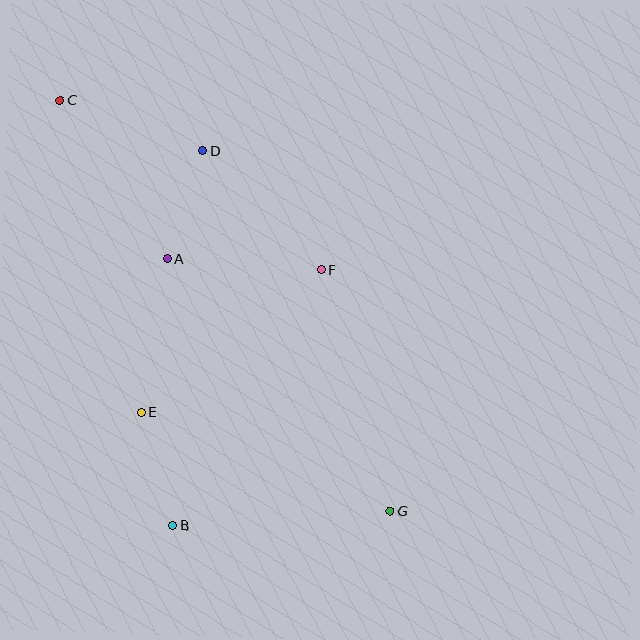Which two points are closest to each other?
Points A and D are closest to each other.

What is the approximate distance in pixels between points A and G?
The distance between A and G is approximately 337 pixels.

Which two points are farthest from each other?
Points C and G are farthest from each other.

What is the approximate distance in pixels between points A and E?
The distance between A and E is approximately 156 pixels.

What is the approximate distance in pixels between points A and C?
The distance between A and C is approximately 191 pixels.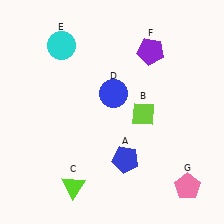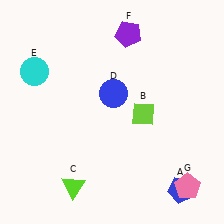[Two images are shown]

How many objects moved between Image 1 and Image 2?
3 objects moved between the two images.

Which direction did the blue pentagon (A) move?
The blue pentagon (A) moved right.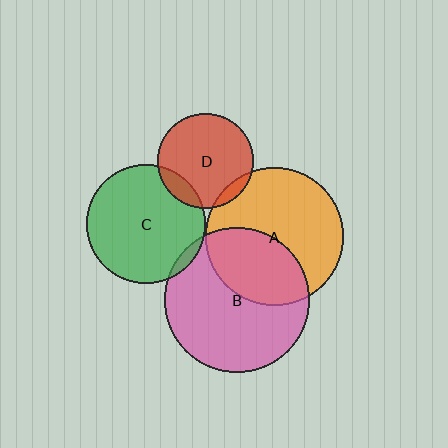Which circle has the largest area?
Circle B (pink).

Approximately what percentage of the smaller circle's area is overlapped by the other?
Approximately 10%.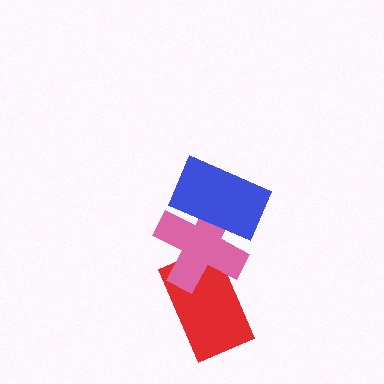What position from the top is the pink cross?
The pink cross is 2nd from the top.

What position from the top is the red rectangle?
The red rectangle is 3rd from the top.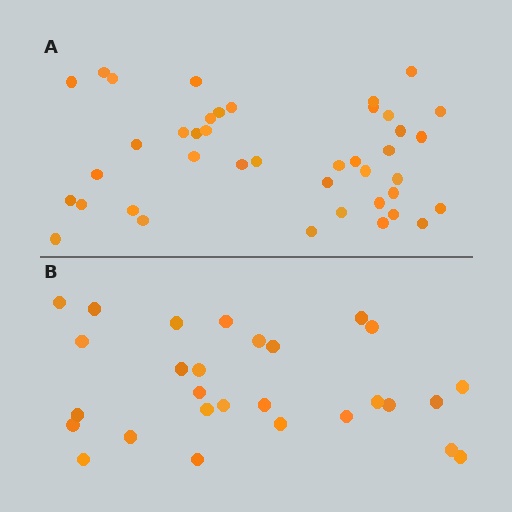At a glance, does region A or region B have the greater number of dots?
Region A (the top region) has more dots.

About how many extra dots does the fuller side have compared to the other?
Region A has approximately 15 more dots than region B.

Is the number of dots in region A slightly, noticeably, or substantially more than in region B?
Region A has substantially more. The ratio is roughly 1.5 to 1.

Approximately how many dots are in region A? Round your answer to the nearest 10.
About 40 dots. (The exact count is 41, which rounds to 40.)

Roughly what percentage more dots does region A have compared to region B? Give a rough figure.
About 45% more.